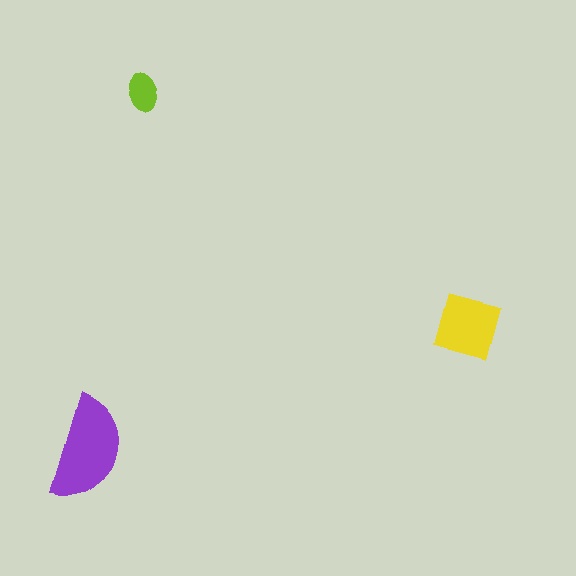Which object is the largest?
The purple semicircle.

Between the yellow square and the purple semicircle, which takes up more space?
The purple semicircle.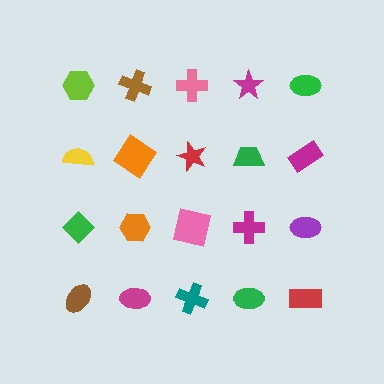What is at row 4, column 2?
A magenta ellipse.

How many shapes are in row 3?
5 shapes.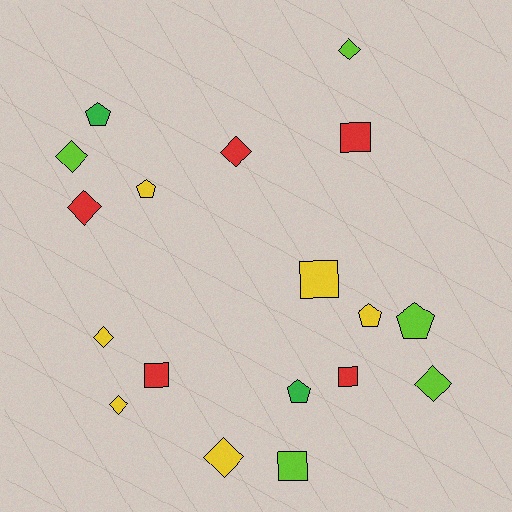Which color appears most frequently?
Yellow, with 6 objects.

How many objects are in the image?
There are 18 objects.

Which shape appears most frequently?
Diamond, with 8 objects.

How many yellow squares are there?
There is 1 yellow square.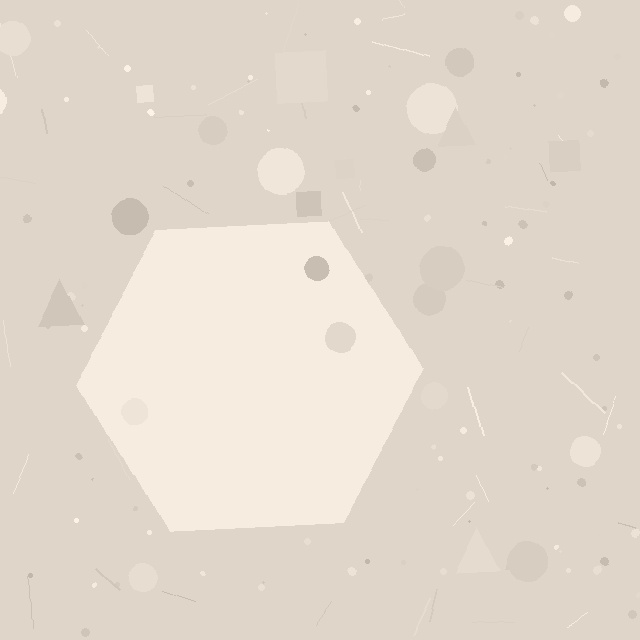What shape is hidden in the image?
A hexagon is hidden in the image.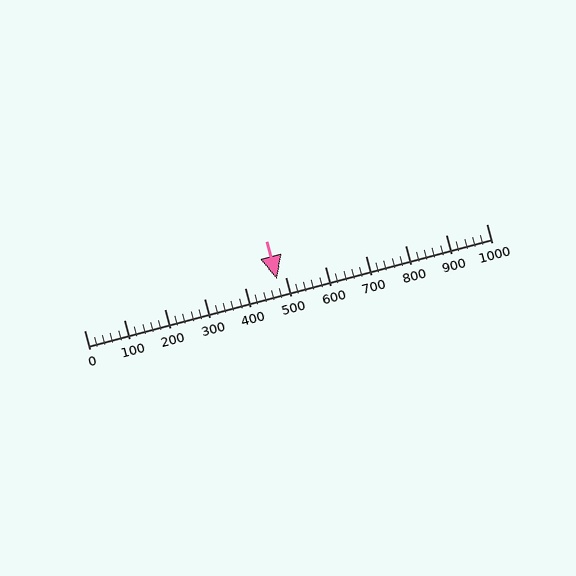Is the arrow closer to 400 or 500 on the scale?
The arrow is closer to 500.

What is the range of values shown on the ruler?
The ruler shows values from 0 to 1000.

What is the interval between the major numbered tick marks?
The major tick marks are spaced 100 units apart.